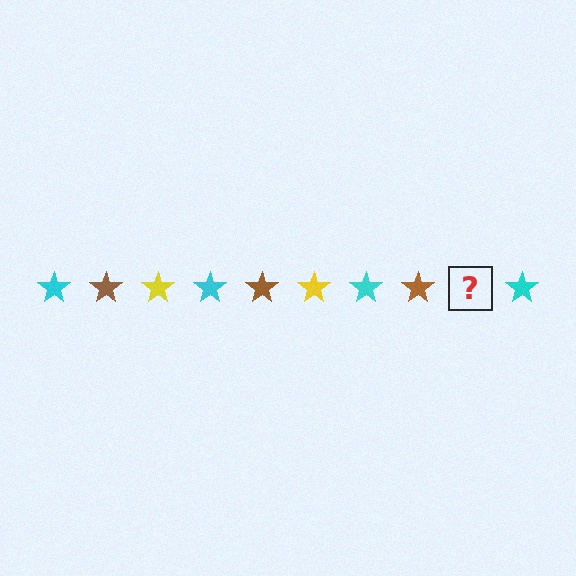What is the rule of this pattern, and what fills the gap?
The rule is that the pattern cycles through cyan, brown, yellow stars. The gap should be filled with a yellow star.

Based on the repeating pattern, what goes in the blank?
The blank should be a yellow star.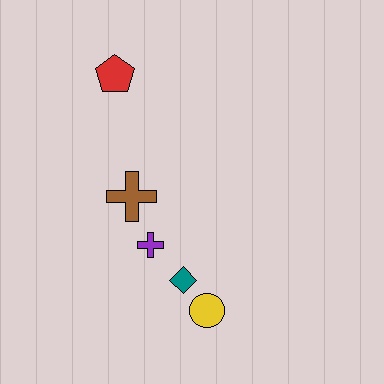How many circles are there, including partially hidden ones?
There is 1 circle.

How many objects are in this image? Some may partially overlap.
There are 5 objects.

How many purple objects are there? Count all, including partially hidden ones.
There is 1 purple object.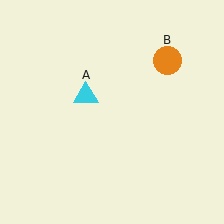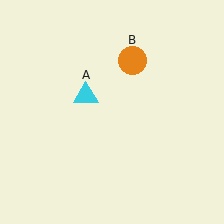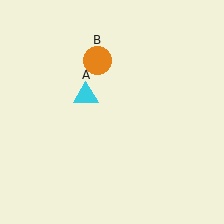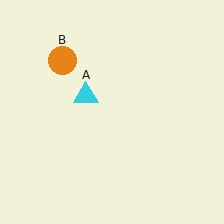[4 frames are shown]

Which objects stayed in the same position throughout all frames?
Cyan triangle (object A) remained stationary.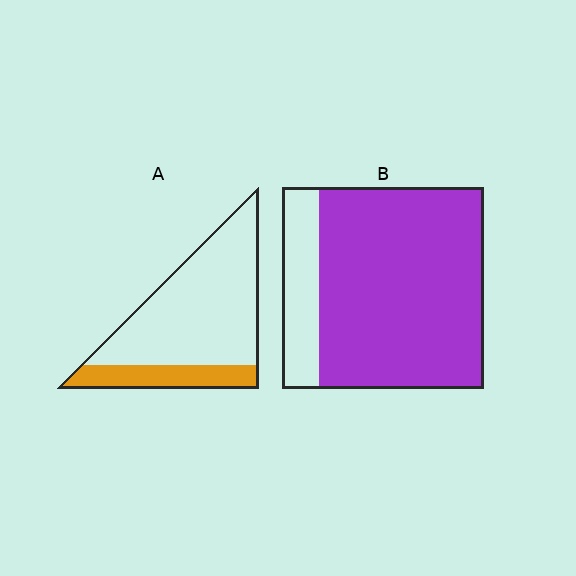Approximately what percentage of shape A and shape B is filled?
A is approximately 20% and B is approximately 80%.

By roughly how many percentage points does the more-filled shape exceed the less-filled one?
By roughly 60 percentage points (B over A).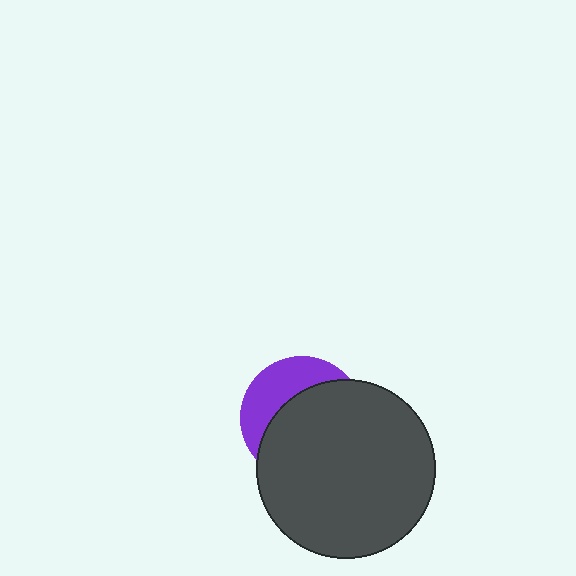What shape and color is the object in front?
The object in front is a dark gray circle.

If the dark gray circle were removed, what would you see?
You would see the complete purple circle.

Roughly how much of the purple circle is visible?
A small part of it is visible (roughly 35%).